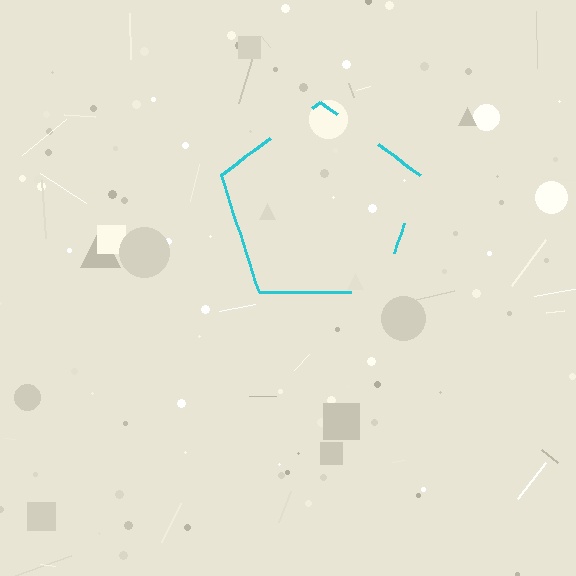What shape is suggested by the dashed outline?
The dashed outline suggests a pentagon.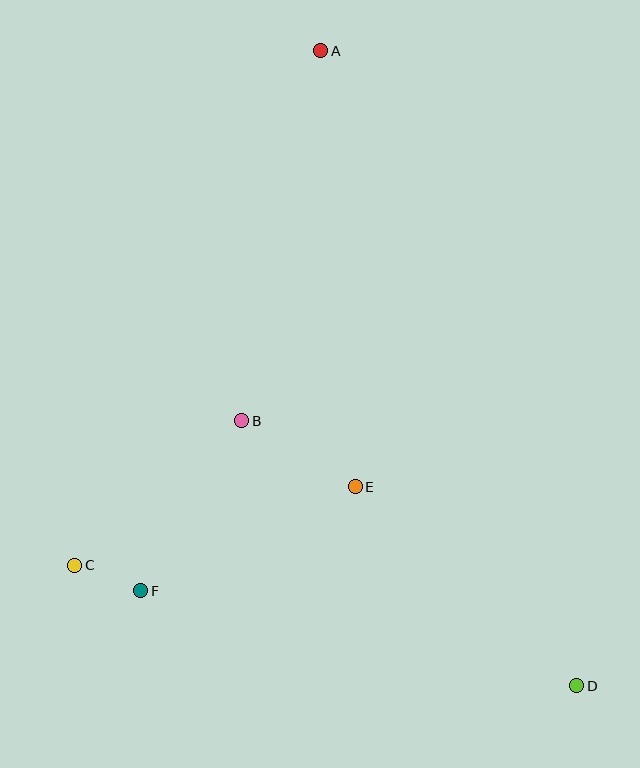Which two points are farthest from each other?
Points A and D are farthest from each other.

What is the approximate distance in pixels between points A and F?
The distance between A and F is approximately 569 pixels.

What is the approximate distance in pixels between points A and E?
The distance between A and E is approximately 437 pixels.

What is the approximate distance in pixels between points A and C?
The distance between A and C is approximately 570 pixels.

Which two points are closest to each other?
Points C and F are closest to each other.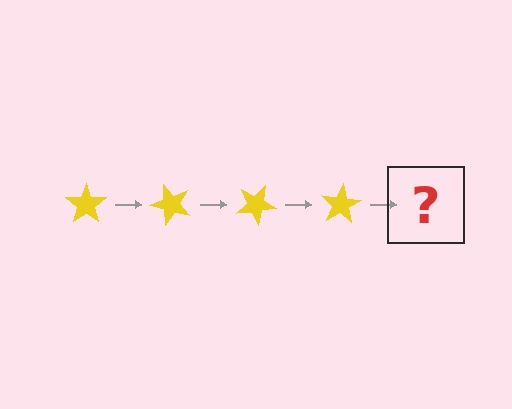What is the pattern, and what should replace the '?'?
The pattern is that the star rotates 50 degrees each step. The '?' should be a yellow star rotated 200 degrees.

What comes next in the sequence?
The next element should be a yellow star rotated 200 degrees.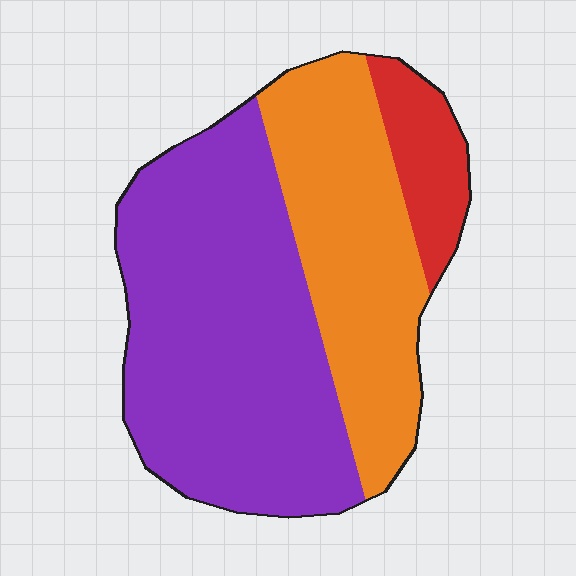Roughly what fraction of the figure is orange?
Orange takes up about one third (1/3) of the figure.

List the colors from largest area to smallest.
From largest to smallest: purple, orange, red.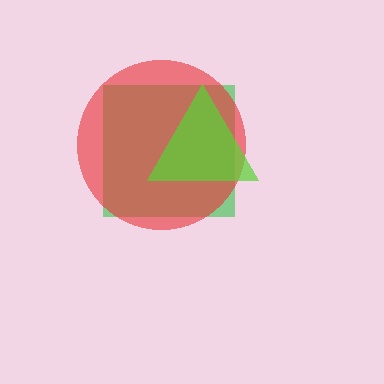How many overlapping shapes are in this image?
There are 3 overlapping shapes in the image.